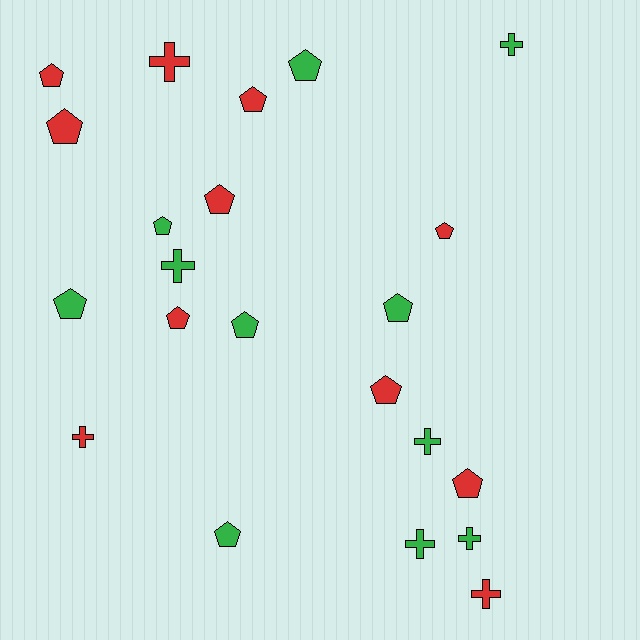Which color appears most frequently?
Green, with 11 objects.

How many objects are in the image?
There are 22 objects.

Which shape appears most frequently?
Pentagon, with 14 objects.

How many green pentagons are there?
There are 6 green pentagons.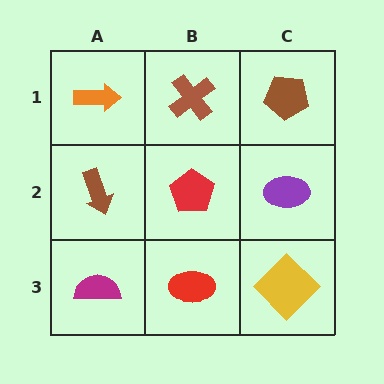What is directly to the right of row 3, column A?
A red ellipse.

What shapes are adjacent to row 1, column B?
A red pentagon (row 2, column B), an orange arrow (row 1, column A), a brown pentagon (row 1, column C).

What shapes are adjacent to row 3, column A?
A brown arrow (row 2, column A), a red ellipse (row 3, column B).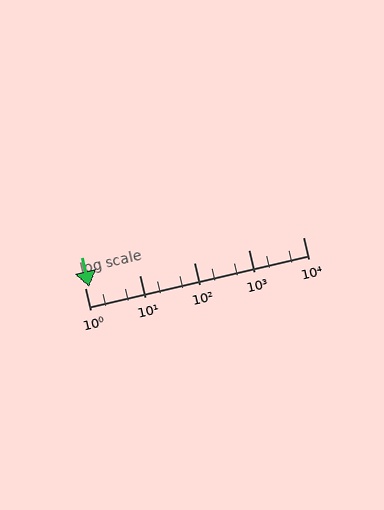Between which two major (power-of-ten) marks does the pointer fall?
The pointer is between 1 and 10.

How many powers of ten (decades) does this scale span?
The scale spans 4 decades, from 1 to 10000.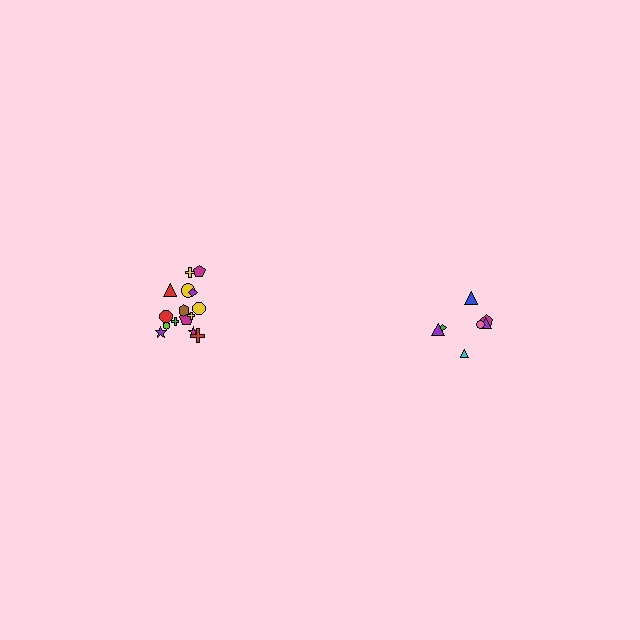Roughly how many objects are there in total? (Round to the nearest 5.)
Roughly 20 objects in total.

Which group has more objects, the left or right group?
The left group.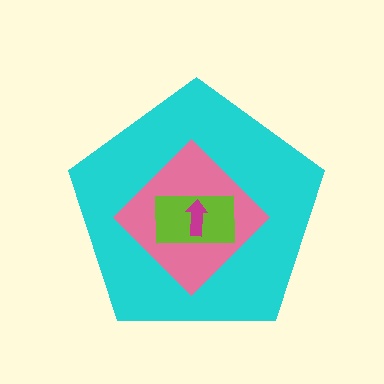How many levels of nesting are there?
4.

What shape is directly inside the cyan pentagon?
The pink diamond.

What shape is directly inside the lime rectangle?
The magenta arrow.